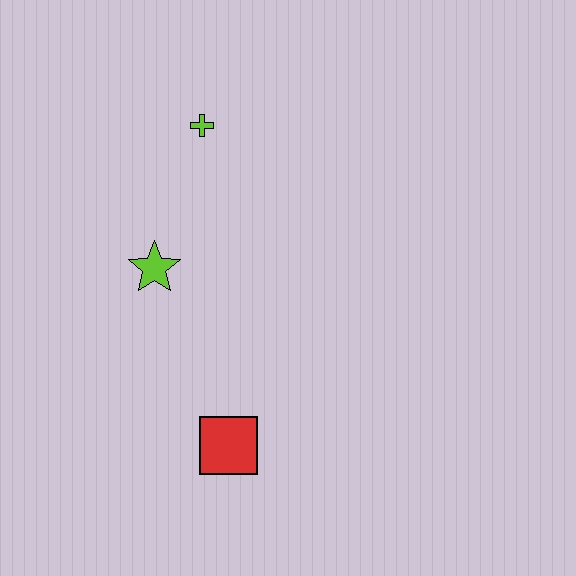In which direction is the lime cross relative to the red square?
The lime cross is above the red square.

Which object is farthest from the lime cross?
The red square is farthest from the lime cross.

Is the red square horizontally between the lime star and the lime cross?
No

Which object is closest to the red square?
The lime star is closest to the red square.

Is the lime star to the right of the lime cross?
No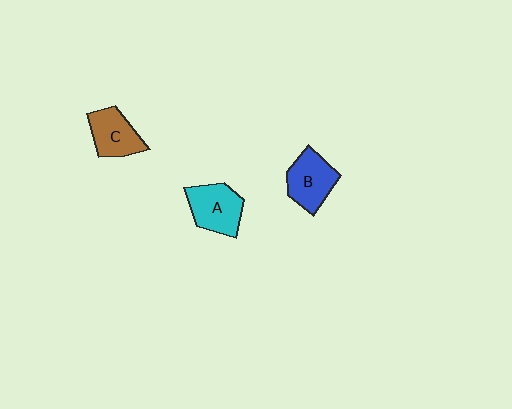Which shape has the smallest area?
Shape C (brown).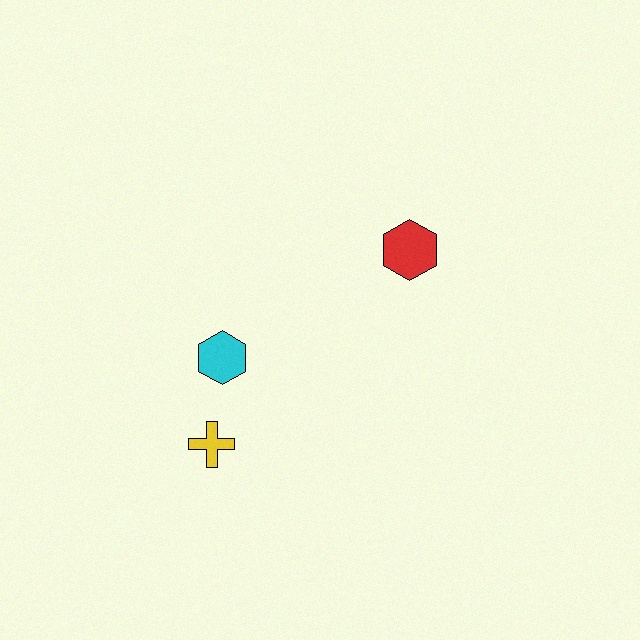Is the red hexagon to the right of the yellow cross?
Yes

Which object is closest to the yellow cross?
The cyan hexagon is closest to the yellow cross.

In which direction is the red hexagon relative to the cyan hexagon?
The red hexagon is to the right of the cyan hexagon.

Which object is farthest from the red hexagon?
The yellow cross is farthest from the red hexagon.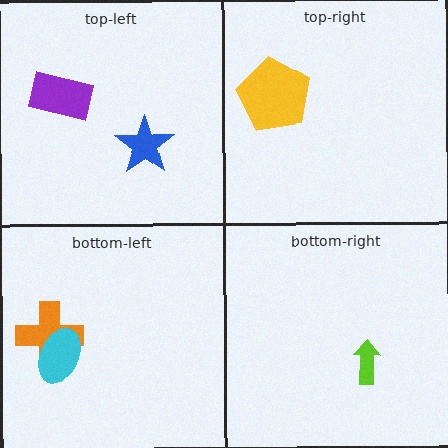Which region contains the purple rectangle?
The top-left region.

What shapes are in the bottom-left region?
The orange cross, the cyan ellipse.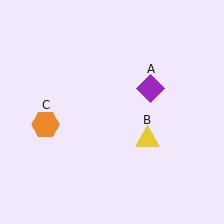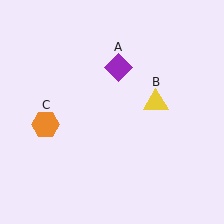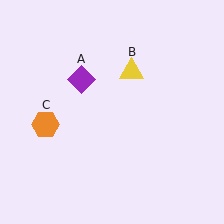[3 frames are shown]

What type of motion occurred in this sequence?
The purple diamond (object A), yellow triangle (object B) rotated counterclockwise around the center of the scene.